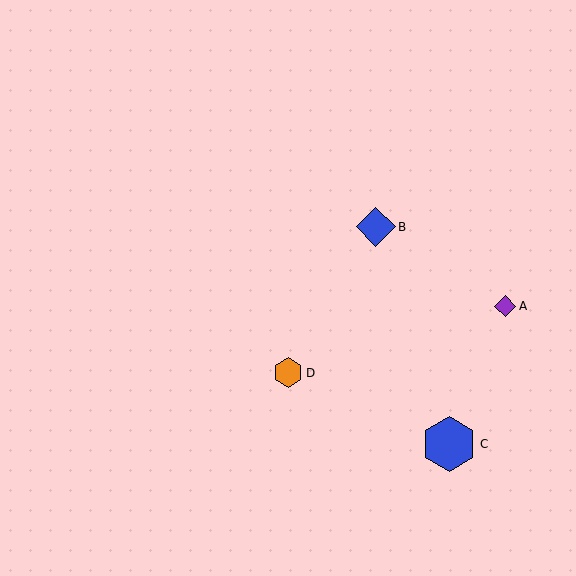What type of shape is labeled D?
Shape D is an orange hexagon.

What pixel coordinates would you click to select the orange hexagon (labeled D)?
Click at (288, 373) to select the orange hexagon D.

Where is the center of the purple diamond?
The center of the purple diamond is at (505, 306).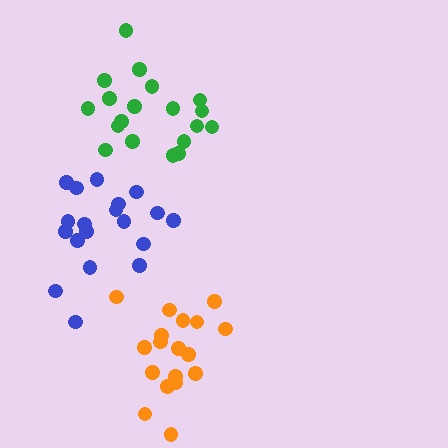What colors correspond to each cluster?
The clusters are colored: blue, green, orange.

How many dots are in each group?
Group 1: 19 dots, Group 2: 19 dots, Group 3: 18 dots (56 total).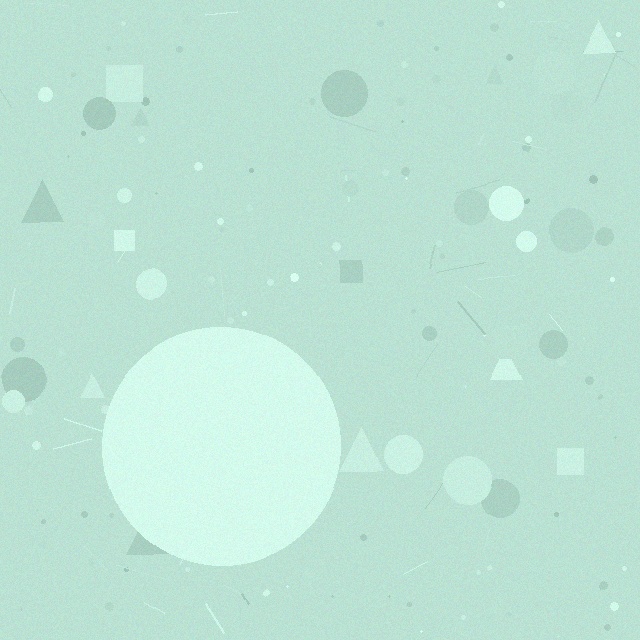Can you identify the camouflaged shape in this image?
The camouflaged shape is a circle.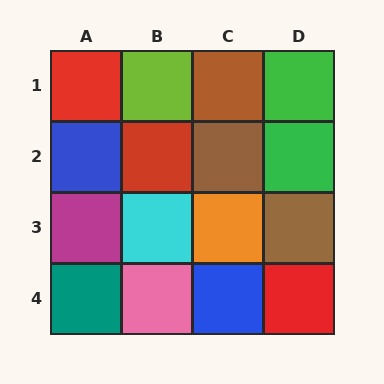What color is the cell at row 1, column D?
Green.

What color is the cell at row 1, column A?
Red.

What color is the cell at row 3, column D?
Brown.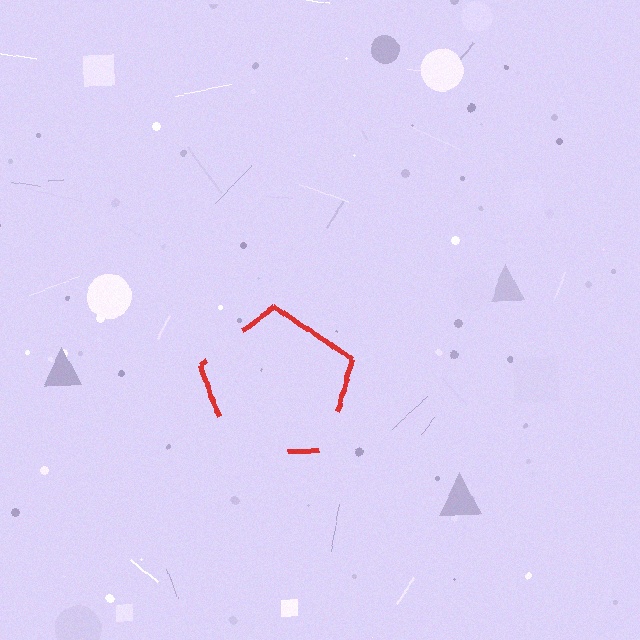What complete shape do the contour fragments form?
The contour fragments form a pentagon.